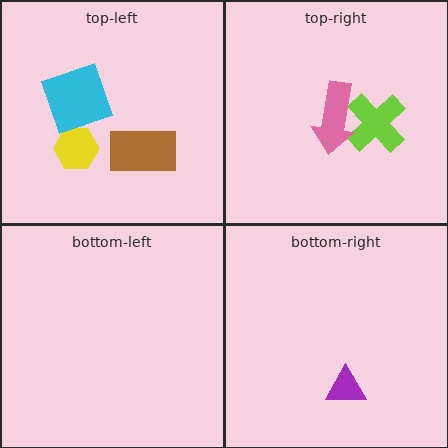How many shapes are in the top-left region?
3.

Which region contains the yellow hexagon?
The top-left region.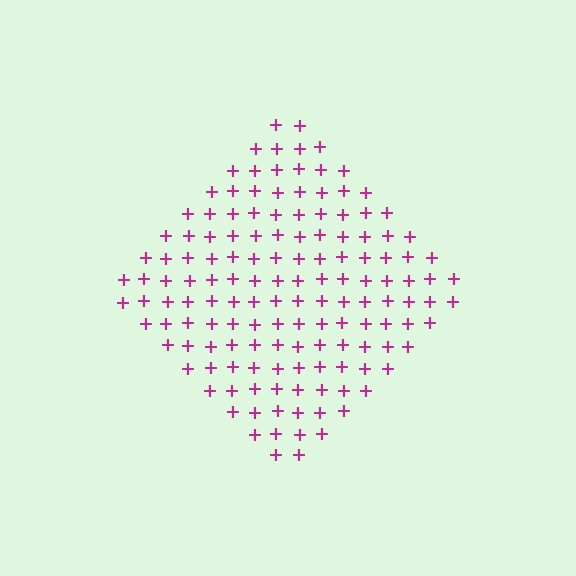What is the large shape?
The large shape is a diamond.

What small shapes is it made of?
It is made of small plus signs.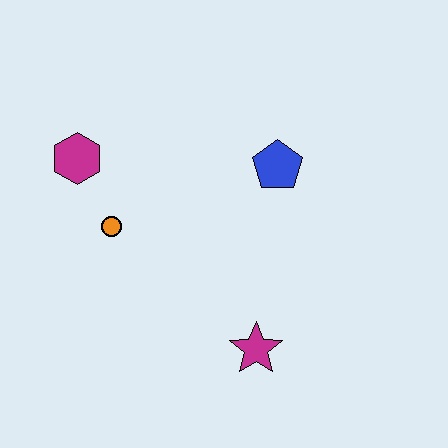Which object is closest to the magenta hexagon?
The orange circle is closest to the magenta hexagon.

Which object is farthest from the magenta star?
The magenta hexagon is farthest from the magenta star.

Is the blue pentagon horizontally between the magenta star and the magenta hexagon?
No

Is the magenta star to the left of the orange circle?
No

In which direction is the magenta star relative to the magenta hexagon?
The magenta star is below the magenta hexagon.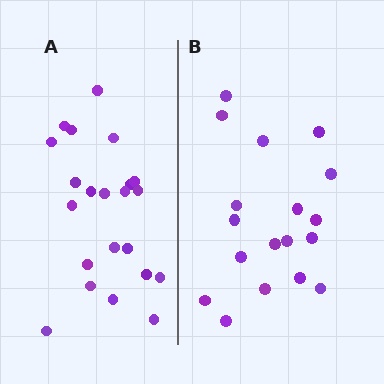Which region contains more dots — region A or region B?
Region A (the left region) has more dots.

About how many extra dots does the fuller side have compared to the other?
Region A has about 4 more dots than region B.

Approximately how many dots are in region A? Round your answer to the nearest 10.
About 20 dots. (The exact count is 22, which rounds to 20.)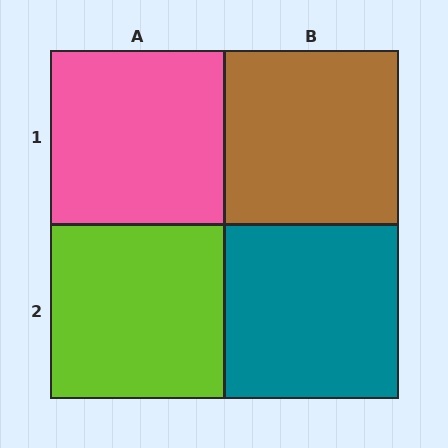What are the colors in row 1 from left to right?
Pink, brown.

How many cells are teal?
1 cell is teal.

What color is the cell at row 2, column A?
Lime.